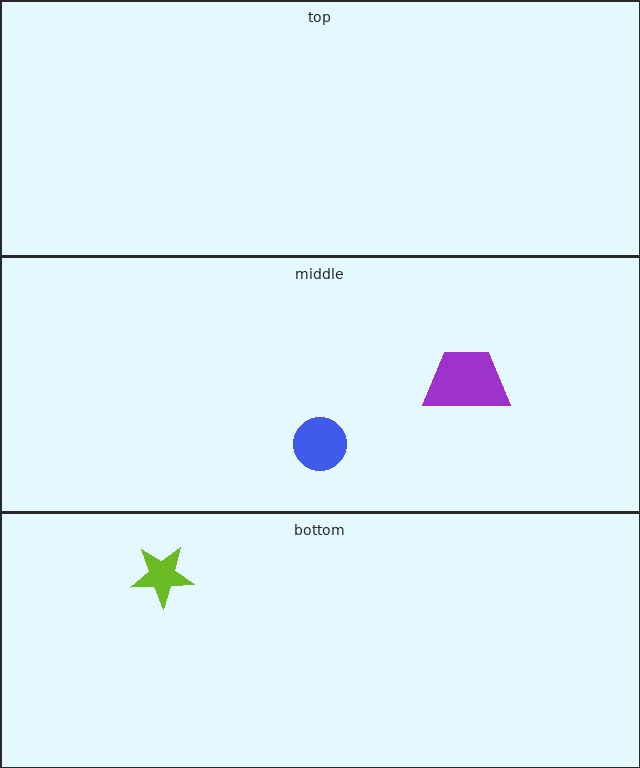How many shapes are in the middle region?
2.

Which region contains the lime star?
The bottom region.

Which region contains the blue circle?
The middle region.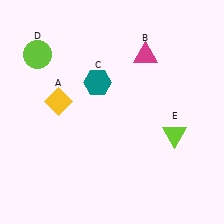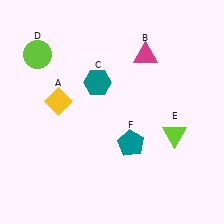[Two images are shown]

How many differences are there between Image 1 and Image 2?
There is 1 difference between the two images.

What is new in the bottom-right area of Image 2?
A teal pentagon (F) was added in the bottom-right area of Image 2.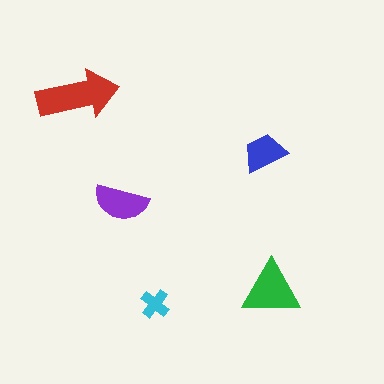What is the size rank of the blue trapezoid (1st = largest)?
4th.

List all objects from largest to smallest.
The red arrow, the green triangle, the purple semicircle, the blue trapezoid, the cyan cross.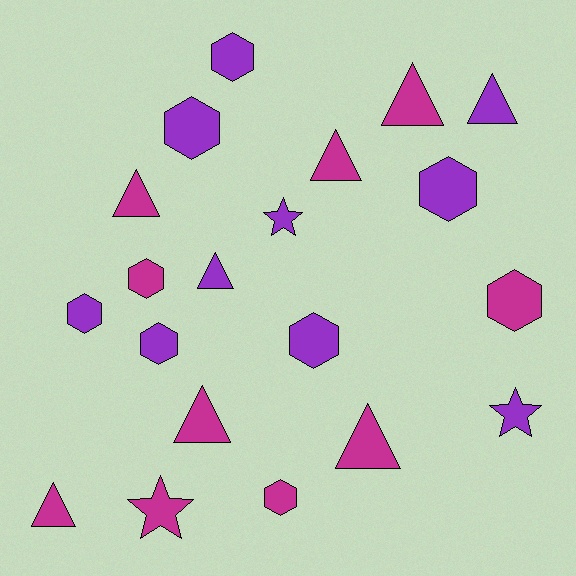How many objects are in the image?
There are 20 objects.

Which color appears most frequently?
Magenta, with 10 objects.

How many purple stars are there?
There are 2 purple stars.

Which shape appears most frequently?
Hexagon, with 9 objects.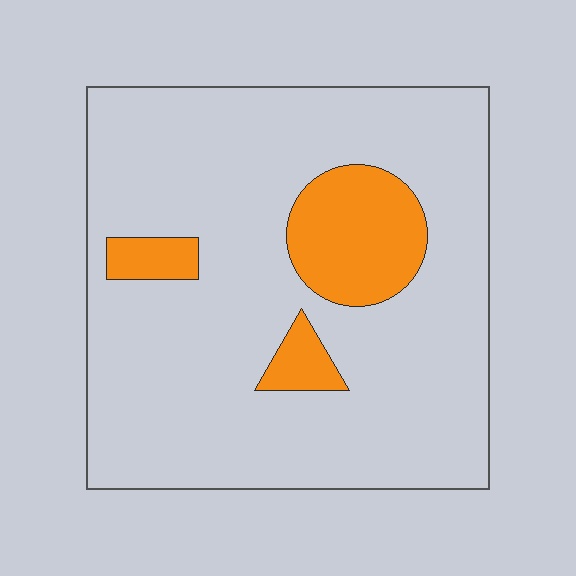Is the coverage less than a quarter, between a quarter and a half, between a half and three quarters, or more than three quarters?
Less than a quarter.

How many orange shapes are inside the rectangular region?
3.